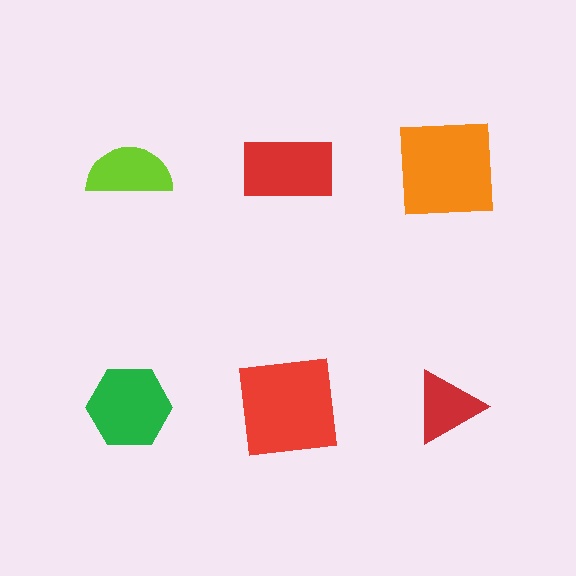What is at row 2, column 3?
A red triangle.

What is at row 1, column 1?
A lime semicircle.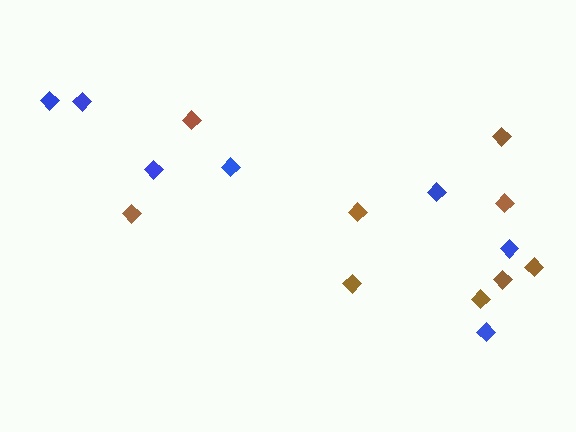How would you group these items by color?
There are 2 groups: one group of blue diamonds (7) and one group of brown diamonds (9).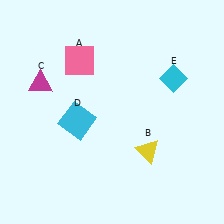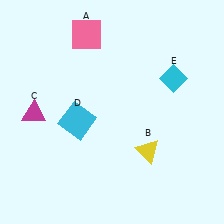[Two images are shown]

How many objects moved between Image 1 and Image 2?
2 objects moved between the two images.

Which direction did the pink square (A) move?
The pink square (A) moved up.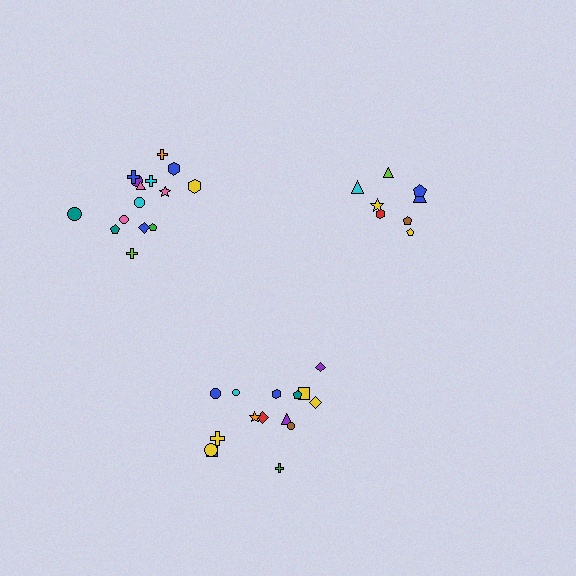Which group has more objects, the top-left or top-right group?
The top-left group.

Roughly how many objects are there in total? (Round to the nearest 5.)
Roughly 40 objects in total.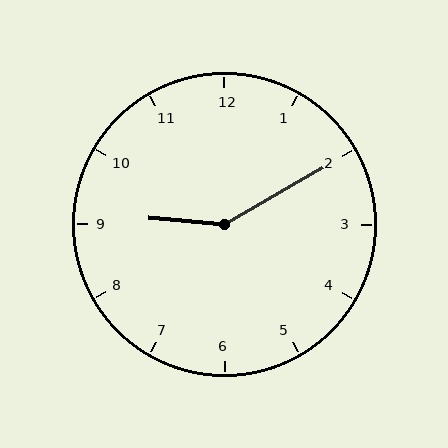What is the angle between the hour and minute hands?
Approximately 145 degrees.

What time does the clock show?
9:10.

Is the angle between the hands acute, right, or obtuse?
It is obtuse.